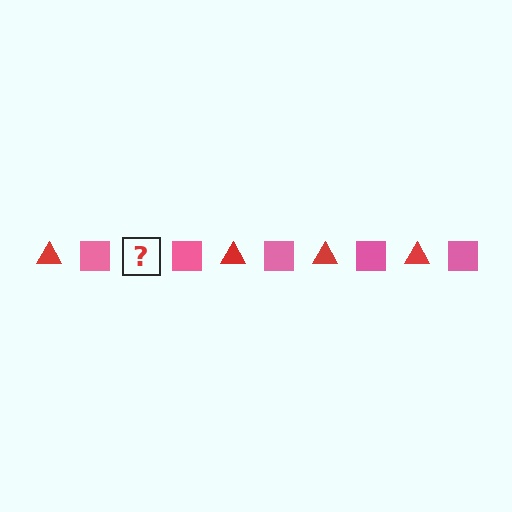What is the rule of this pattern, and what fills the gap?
The rule is that the pattern alternates between red triangle and pink square. The gap should be filled with a red triangle.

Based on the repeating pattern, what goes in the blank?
The blank should be a red triangle.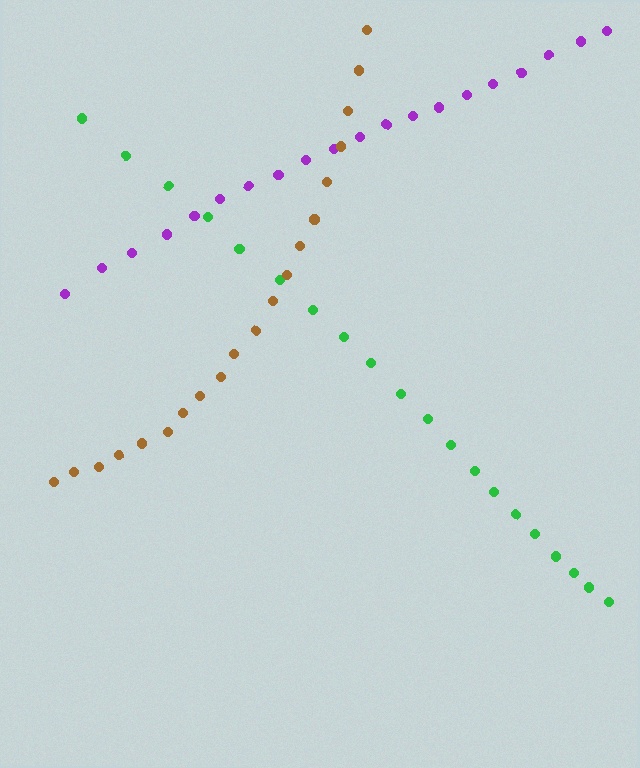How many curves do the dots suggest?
There are 3 distinct paths.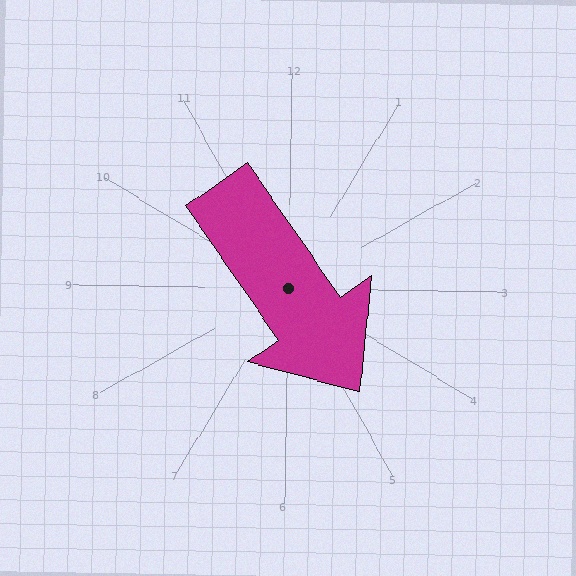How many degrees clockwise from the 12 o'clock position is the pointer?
Approximately 145 degrees.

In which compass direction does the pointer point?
Southeast.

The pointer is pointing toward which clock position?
Roughly 5 o'clock.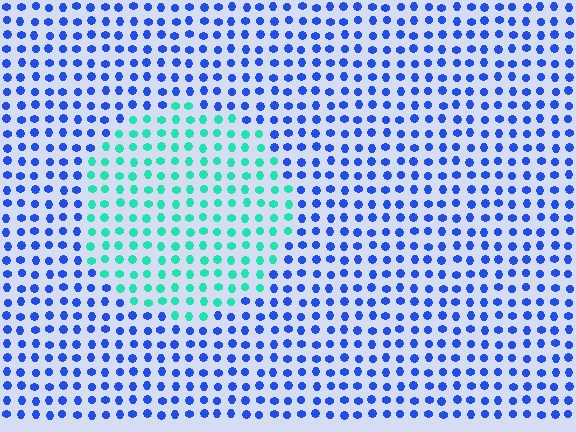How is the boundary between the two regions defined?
The boundary is defined purely by a slight shift in hue (about 64 degrees). Spacing, size, and orientation are identical on both sides.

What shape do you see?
I see a circle.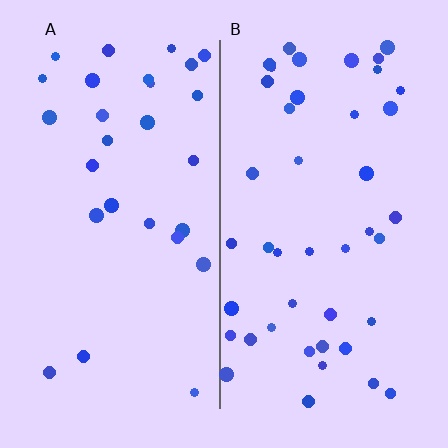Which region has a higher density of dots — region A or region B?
B (the right).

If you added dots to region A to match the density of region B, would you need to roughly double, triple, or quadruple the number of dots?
Approximately double.